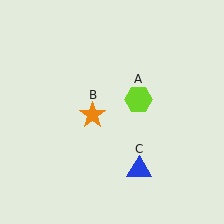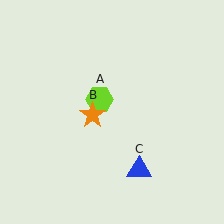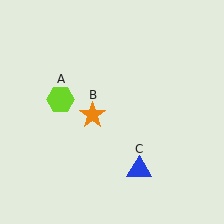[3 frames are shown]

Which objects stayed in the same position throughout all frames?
Orange star (object B) and blue triangle (object C) remained stationary.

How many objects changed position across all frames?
1 object changed position: lime hexagon (object A).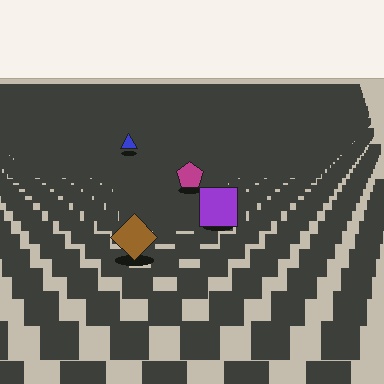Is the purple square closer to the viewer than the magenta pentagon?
Yes. The purple square is closer — you can tell from the texture gradient: the ground texture is coarser near it.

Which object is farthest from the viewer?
The blue triangle is farthest from the viewer. It appears smaller and the ground texture around it is denser.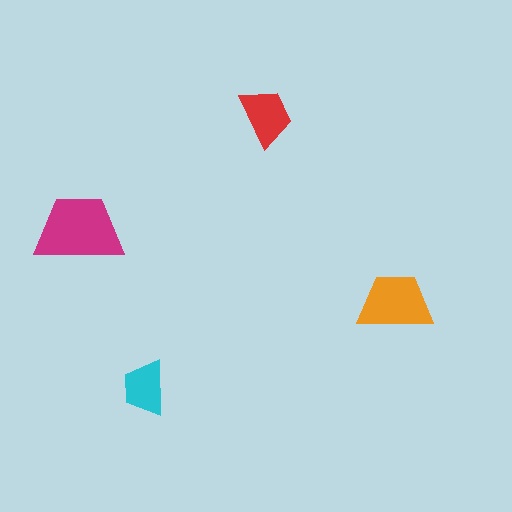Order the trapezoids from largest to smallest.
the magenta one, the orange one, the red one, the cyan one.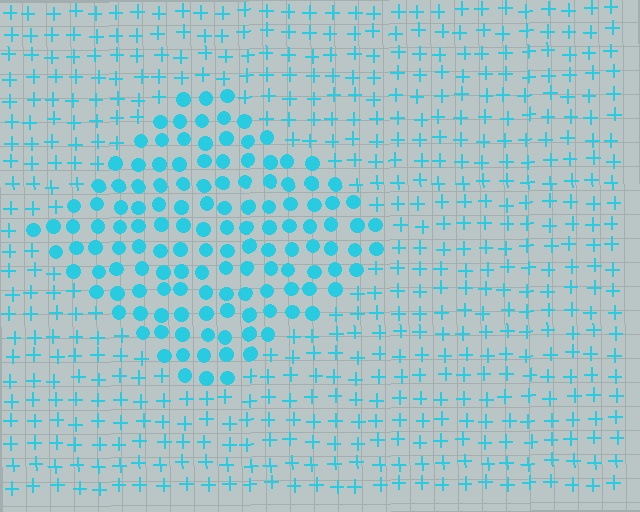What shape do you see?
I see a diamond.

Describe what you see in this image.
The image is filled with small cyan elements arranged in a uniform grid. A diamond-shaped region contains circles, while the surrounding area contains plus signs. The boundary is defined purely by the change in element shape.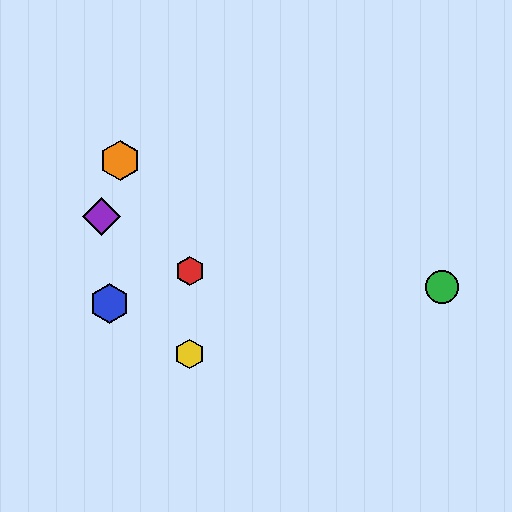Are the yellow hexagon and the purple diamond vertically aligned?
No, the yellow hexagon is at x≈190 and the purple diamond is at x≈101.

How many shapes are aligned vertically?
2 shapes (the red hexagon, the yellow hexagon) are aligned vertically.